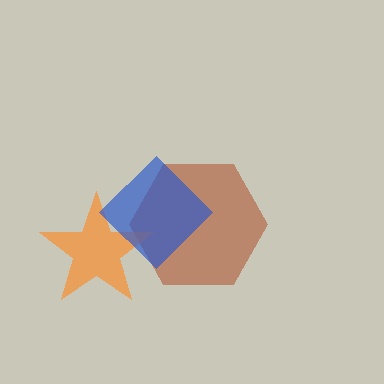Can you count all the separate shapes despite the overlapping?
Yes, there are 3 separate shapes.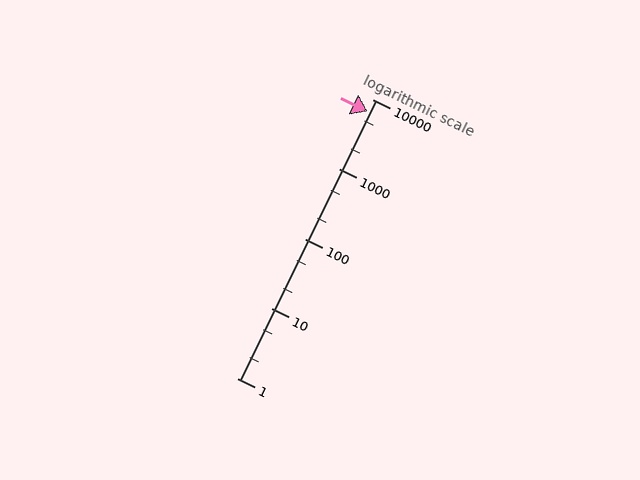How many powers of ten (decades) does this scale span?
The scale spans 4 decades, from 1 to 10000.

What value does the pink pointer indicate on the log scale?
The pointer indicates approximately 6700.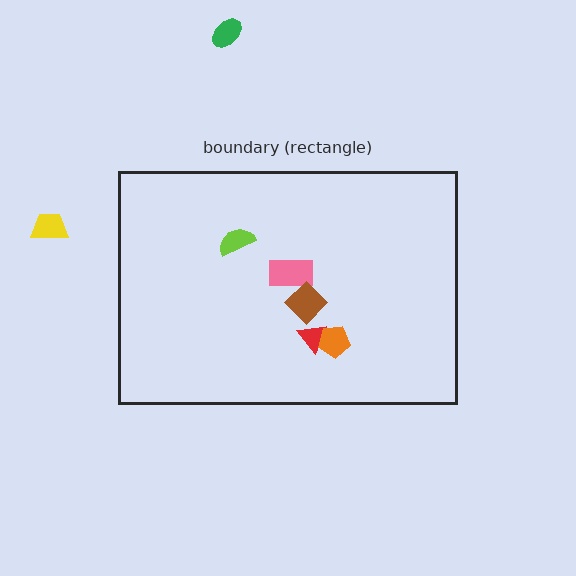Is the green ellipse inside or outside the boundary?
Outside.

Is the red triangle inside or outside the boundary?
Inside.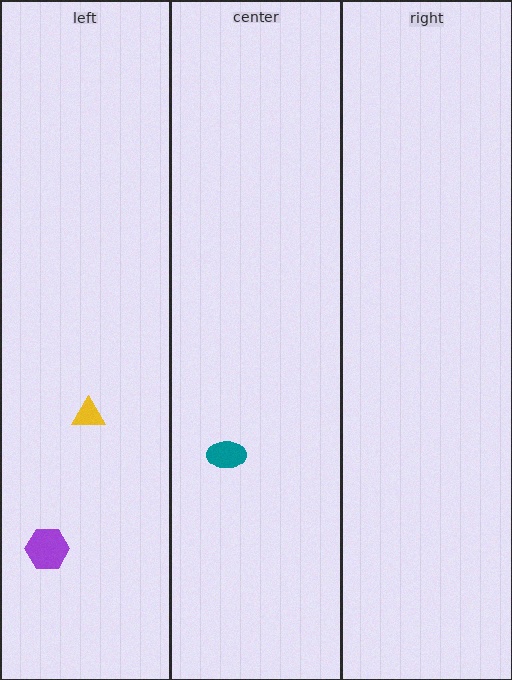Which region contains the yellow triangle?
The left region.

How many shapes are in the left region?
2.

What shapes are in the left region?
The yellow triangle, the purple hexagon.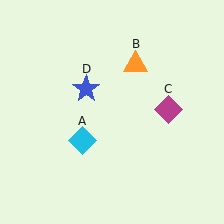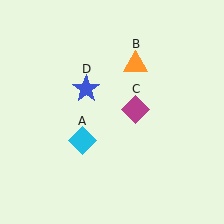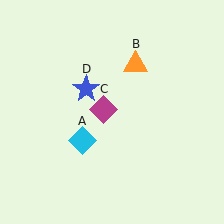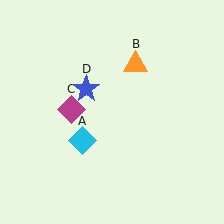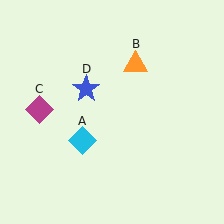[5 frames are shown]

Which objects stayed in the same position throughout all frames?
Cyan diamond (object A) and orange triangle (object B) and blue star (object D) remained stationary.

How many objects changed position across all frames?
1 object changed position: magenta diamond (object C).